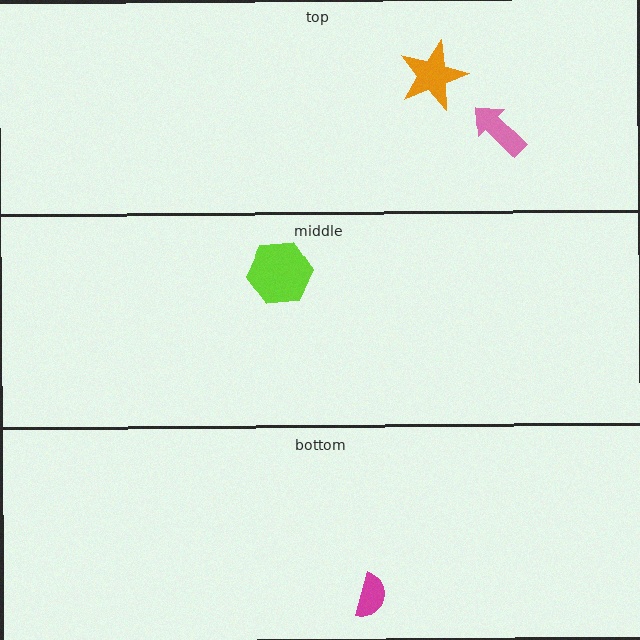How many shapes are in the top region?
2.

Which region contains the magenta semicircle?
The bottom region.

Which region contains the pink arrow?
The top region.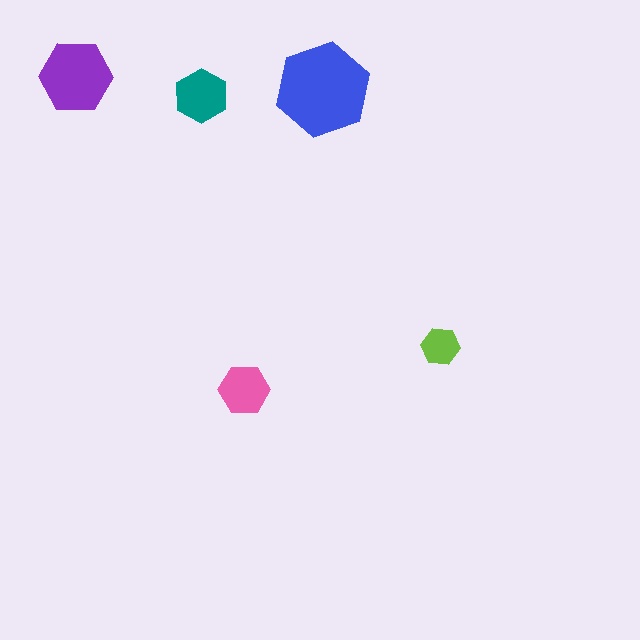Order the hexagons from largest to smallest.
the blue one, the purple one, the teal one, the pink one, the lime one.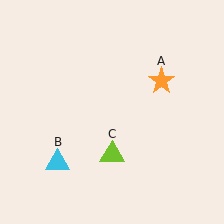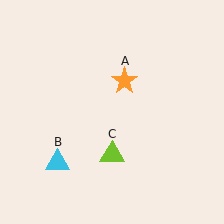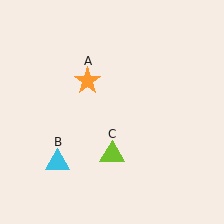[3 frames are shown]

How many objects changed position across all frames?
1 object changed position: orange star (object A).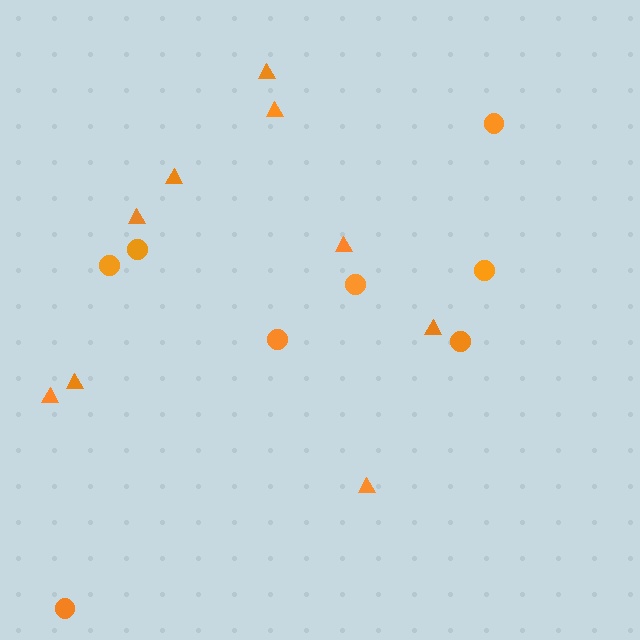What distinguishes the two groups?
There are 2 groups: one group of triangles (9) and one group of circles (8).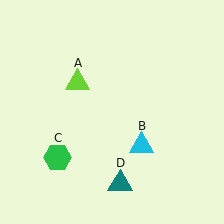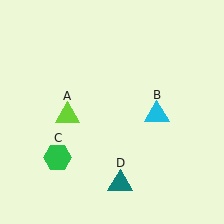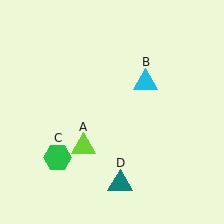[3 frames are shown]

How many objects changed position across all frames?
2 objects changed position: lime triangle (object A), cyan triangle (object B).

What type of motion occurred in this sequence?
The lime triangle (object A), cyan triangle (object B) rotated counterclockwise around the center of the scene.